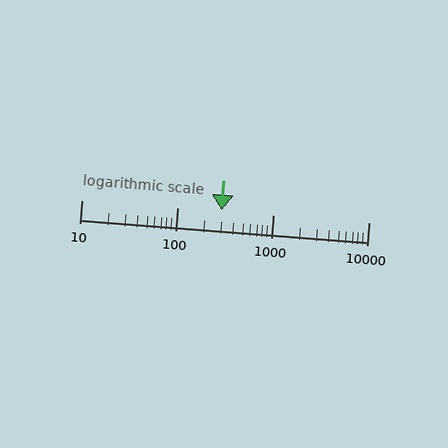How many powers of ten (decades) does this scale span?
The scale spans 3 decades, from 10 to 10000.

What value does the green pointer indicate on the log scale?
The pointer indicates approximately 290.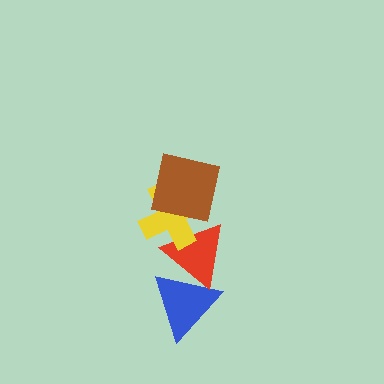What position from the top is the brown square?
The brown square is 1st from the top.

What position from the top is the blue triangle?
The blue triangle is 4th from the top.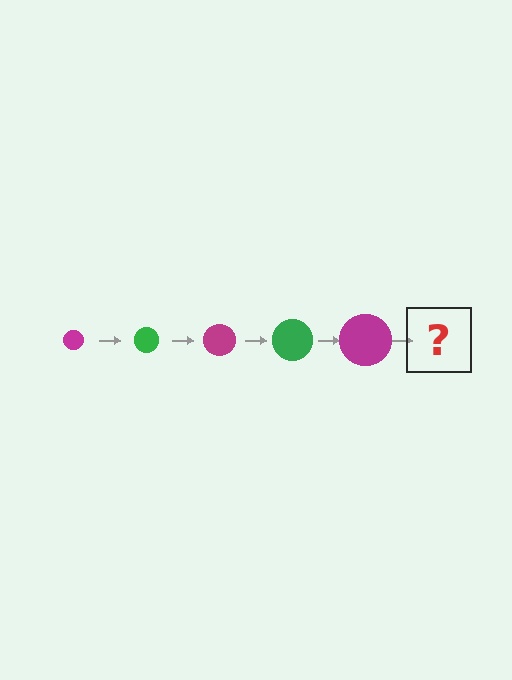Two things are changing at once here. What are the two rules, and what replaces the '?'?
The two rules are that the circle grows larger each step and the color cycles through magenta and green. The '?' should be a green circle, larger than the previous one.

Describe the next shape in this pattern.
It should be a green circle, larger than the previous one.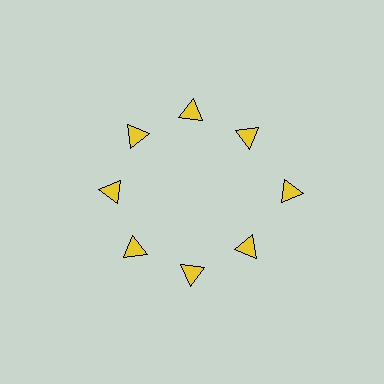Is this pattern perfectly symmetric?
No. The 8 yellow triangles are arranged in a ring, but one element near the 3 o'clock position is pushed outward from the center, breaking the 8-fold rotational symmetry.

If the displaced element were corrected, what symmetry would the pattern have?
It would have 8-fold rotational symmetry — the pattern would map onto itself every 45 degrees.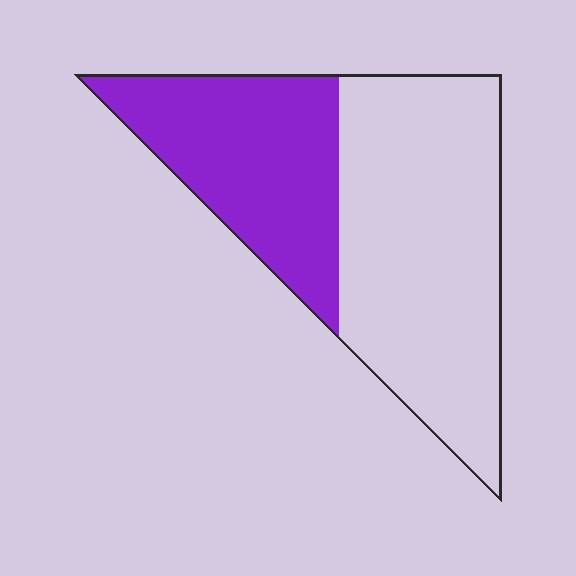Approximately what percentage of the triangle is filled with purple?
Approximately 40%.